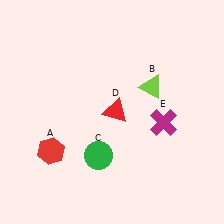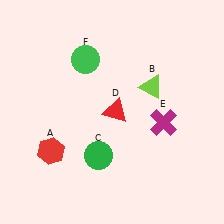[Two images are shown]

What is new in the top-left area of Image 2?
A green circle (F) was added in the top-left area of Image 2.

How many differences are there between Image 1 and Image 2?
There is 1 difference between the two images.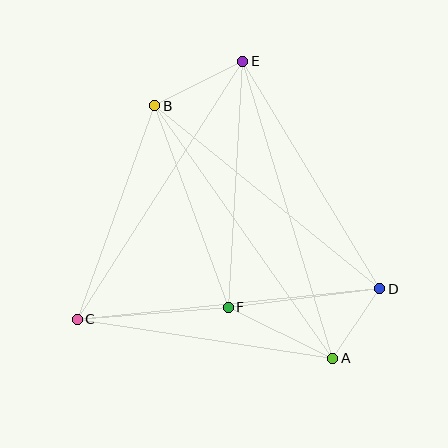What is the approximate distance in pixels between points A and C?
The distance between A and C is approximately 259 pixels.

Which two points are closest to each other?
Points A and D are closest to each other.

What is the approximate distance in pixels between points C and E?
The distance between C and E is approximately 306 pixels.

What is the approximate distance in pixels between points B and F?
The distance between B and F is approximately 215 pixels.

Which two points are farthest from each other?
Points A and E are farthest from each other.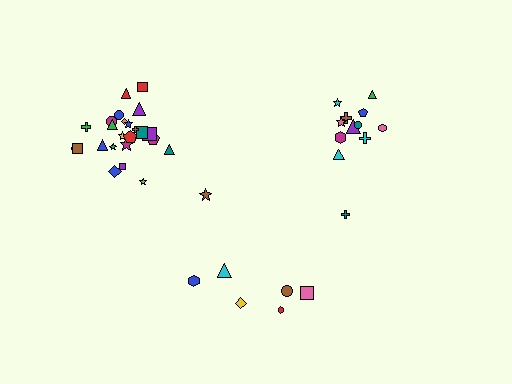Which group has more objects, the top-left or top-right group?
The top-left group.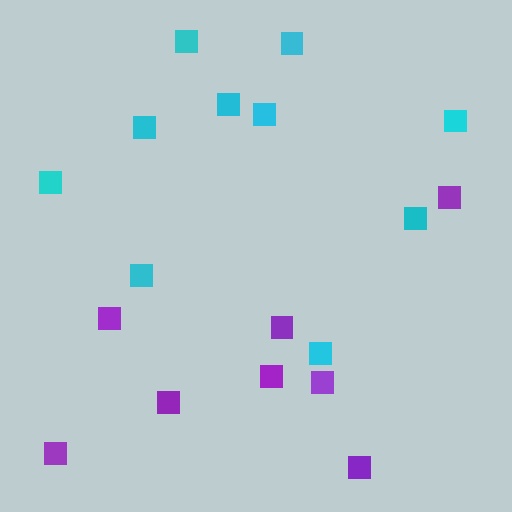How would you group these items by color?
There are 2 groups: one group of cyan squares (10) and one group of purple squares (8).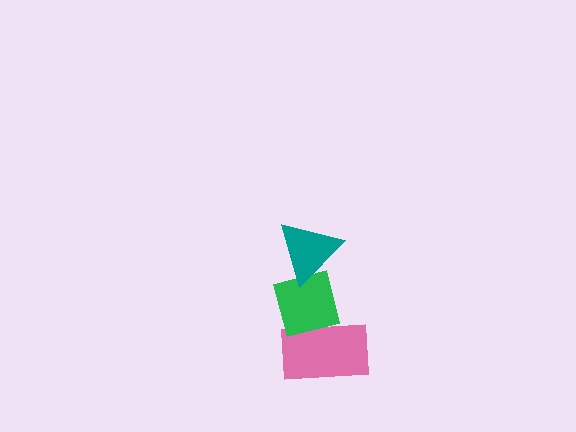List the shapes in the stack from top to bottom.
From top to bottom: the teal triangle, the green square, the pink rectangle.